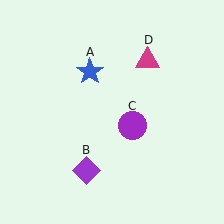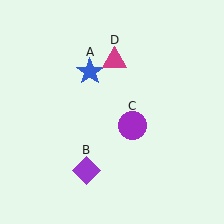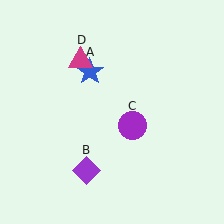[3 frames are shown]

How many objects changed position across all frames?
1 object changed position: magenta triangle (object D).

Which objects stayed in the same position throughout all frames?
Blue star (object A) and purple diamond (object B) and purple circle (object C) remained stationary.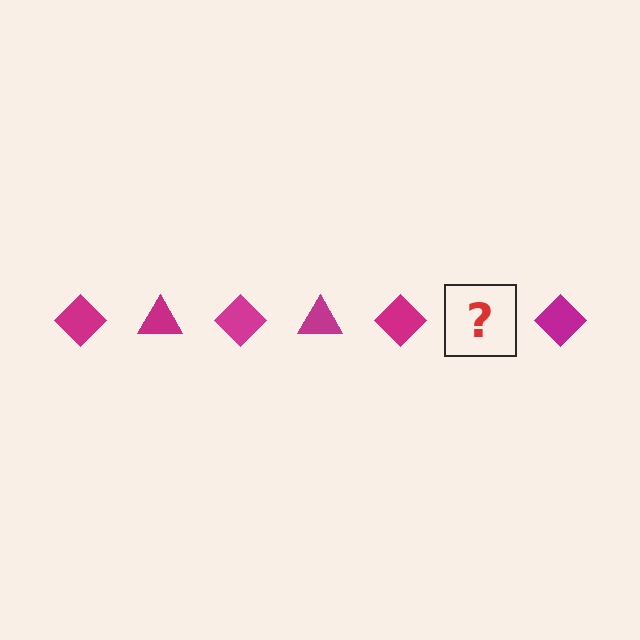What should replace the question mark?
The question mark should be replaced with a magenta triangle.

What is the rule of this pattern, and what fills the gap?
The rule is that the pattern cycles through diamond, triangle shapes in magenta. The gap should be filled with a magenta triangle.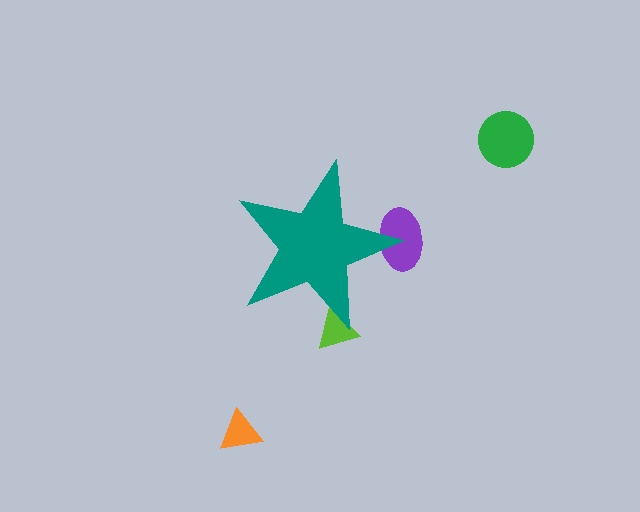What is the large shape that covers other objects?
A teal star.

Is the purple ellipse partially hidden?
Yes, the purple ellipse is partially hidden behind the teal star.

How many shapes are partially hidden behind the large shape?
2 shapes are partially hidden.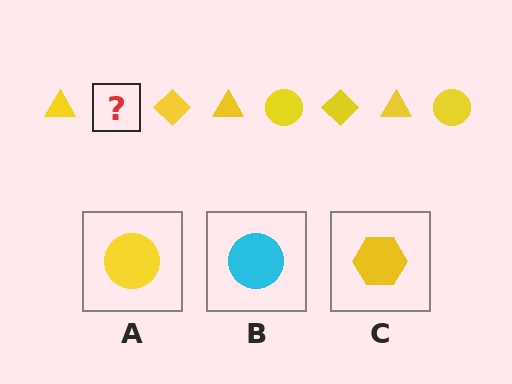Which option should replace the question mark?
Option A.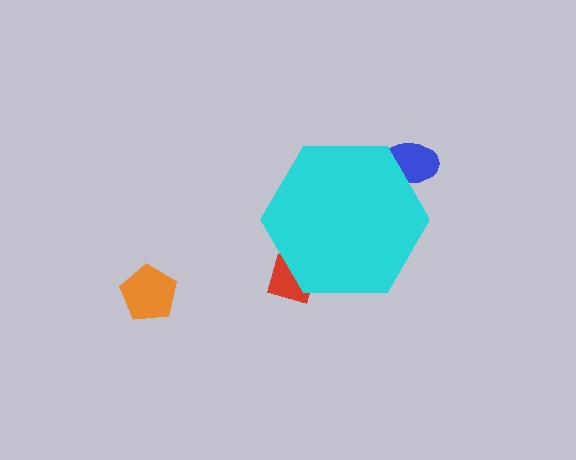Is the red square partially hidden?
Yes, the red square is partially hidden behind the cyan hexagon.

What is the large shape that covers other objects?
A cyan hexagon.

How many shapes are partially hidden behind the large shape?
2 shapes are partially hidden.